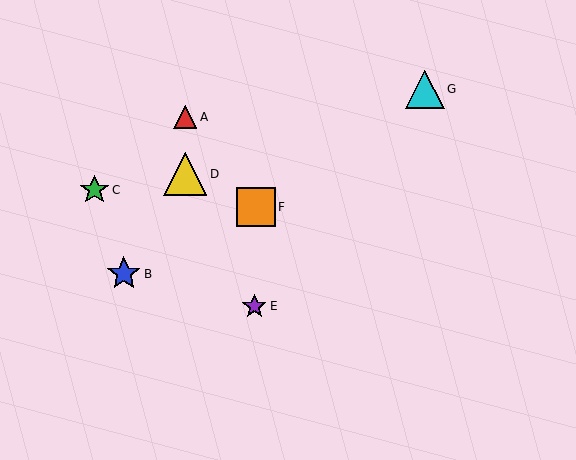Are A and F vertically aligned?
No, A is at x≈185 and F is at x≈256.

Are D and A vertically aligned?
Yes, both are at x≈185.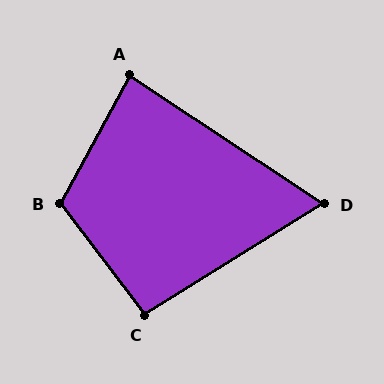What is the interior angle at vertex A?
Approximately 85 degrees (approximately right).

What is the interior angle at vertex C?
Approximately 95 degrees (approximately right).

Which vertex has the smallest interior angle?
D, at approximately 65 degrees.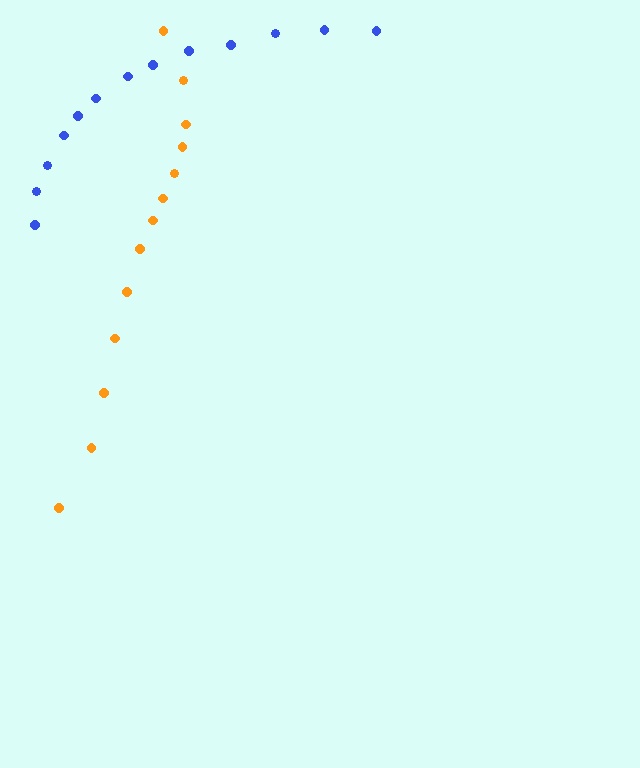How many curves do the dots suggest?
There are 2 distinct paths.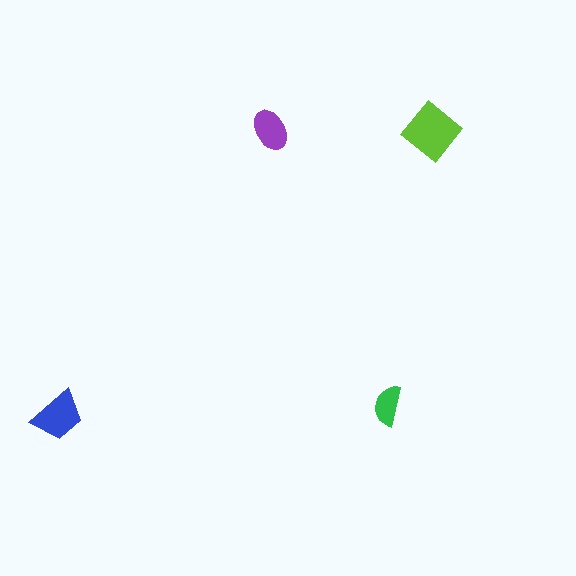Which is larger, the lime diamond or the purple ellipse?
The lime diamond.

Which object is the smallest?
The green semicircle.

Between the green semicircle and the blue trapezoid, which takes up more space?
The blue trapezoid.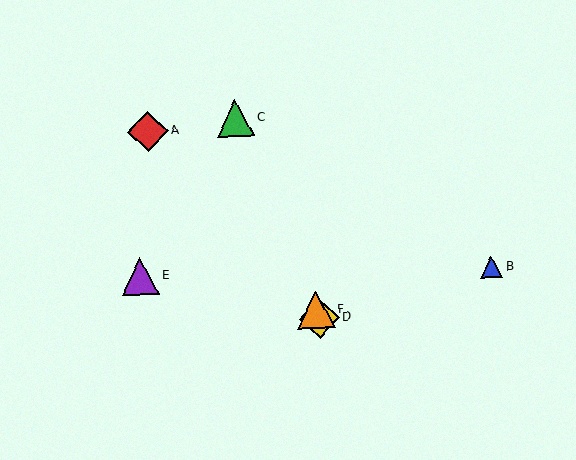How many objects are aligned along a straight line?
3 objects (C, D, F) are aligned along a straight line.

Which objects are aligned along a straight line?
Objects C, D, F are aligned along a straight line.